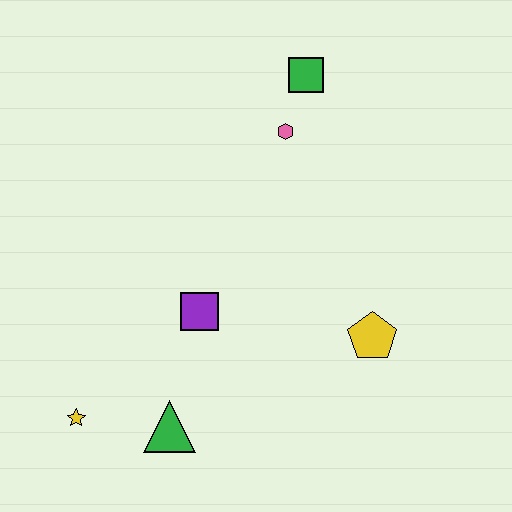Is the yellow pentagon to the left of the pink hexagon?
No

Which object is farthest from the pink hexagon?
The yellow star is farthest from the pink hexagon.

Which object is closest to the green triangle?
The yellow star is closest to the green triangle.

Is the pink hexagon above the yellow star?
Yes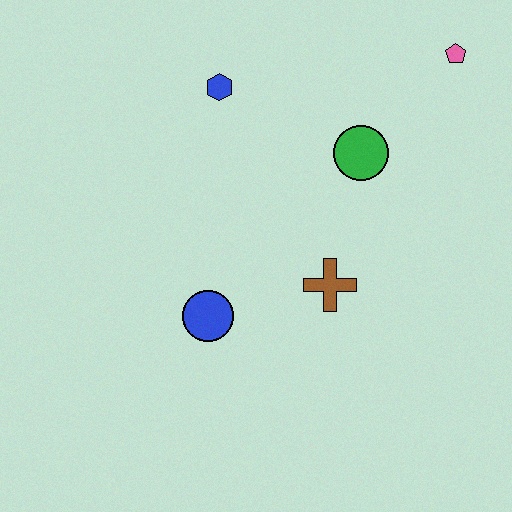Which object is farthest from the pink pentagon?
The blue circle is farthest from the pink pentagon.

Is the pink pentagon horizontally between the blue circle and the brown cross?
No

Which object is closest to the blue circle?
The brown cross is closest to the blue circle.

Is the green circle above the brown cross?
Yes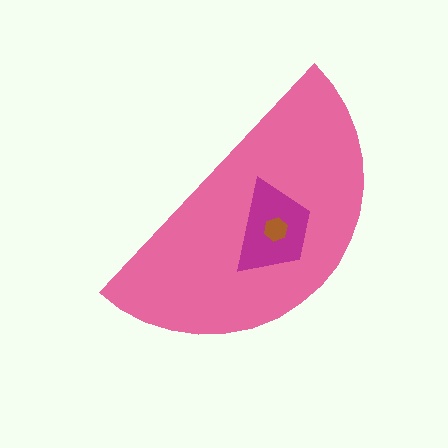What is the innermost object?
The brown hexagon.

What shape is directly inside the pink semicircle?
The magenta trapezoid.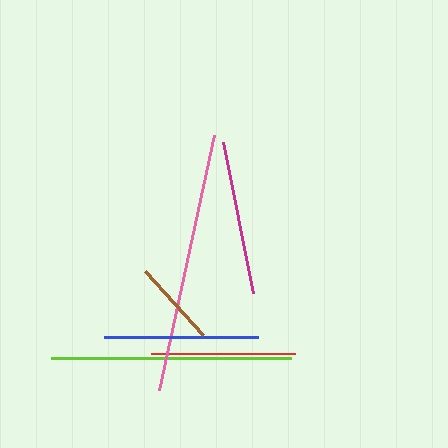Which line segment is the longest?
The pink line is the longest at approximately 261 pixels.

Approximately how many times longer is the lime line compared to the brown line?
The lime line is approximately 2.8 times the length of the brown line.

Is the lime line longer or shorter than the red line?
The lime line is longer than the red line.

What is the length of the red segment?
The red segment is approximately 144 pixels long.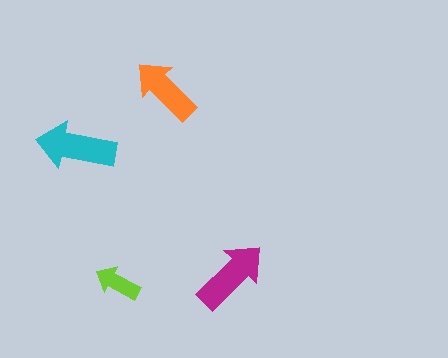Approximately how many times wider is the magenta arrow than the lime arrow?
About 1.5 times wider.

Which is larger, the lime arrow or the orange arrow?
The orange one.